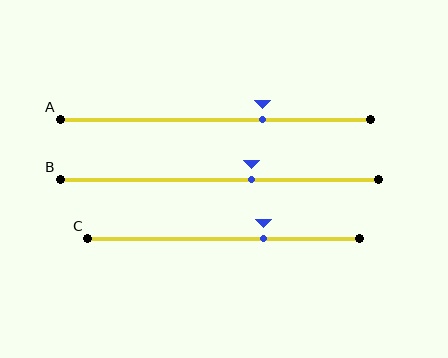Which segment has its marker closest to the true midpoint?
Segment B has its marker closest to the true midpoint.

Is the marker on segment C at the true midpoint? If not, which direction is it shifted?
No, the marker on segment C is shifted to the right by about 15% of the segment length.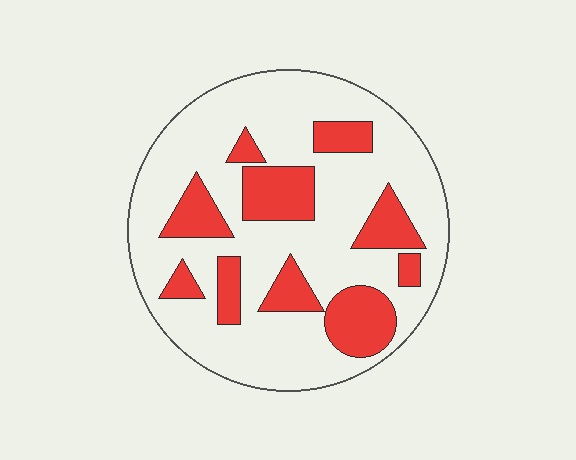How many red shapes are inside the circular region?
10.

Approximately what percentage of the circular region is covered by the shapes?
Approximately 25%.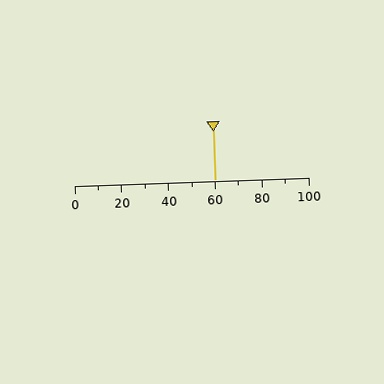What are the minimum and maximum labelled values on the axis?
The axis runs from 0 to 100.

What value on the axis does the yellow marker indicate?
The marker indicates approximately 60.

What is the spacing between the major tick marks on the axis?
The major ticks are spaced 20 apart.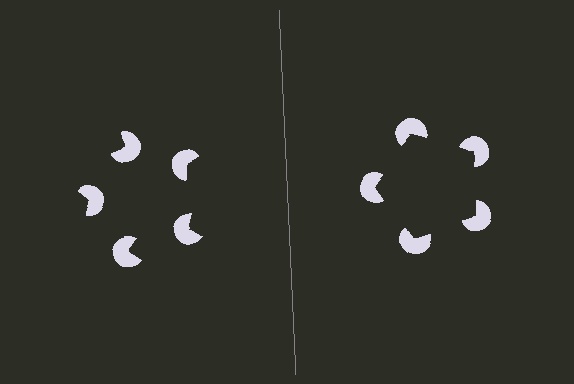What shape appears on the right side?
An illusory pentagon.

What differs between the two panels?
The pac-man discs are positioned identically on both sides; only the wedge orientations differ. On the right they align to a pentagon; on the left they are misaligned.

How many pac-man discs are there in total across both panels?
10 — 5 on each side.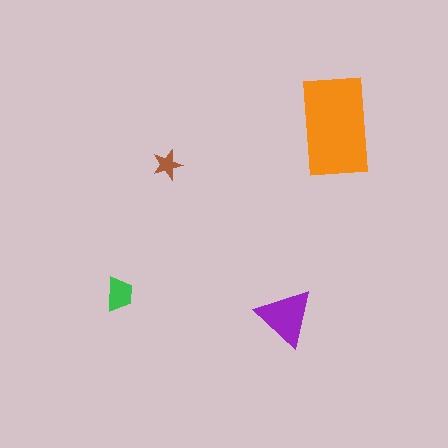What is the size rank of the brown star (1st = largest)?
4th.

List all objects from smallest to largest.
The brown star, the green trapezoid, the purple triangle, the orange rectangle.